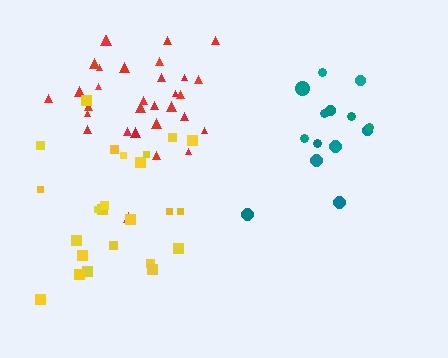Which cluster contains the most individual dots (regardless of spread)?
Red (32).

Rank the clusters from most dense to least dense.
red, teal, yellow.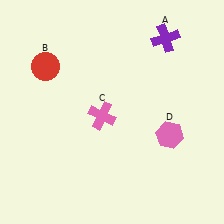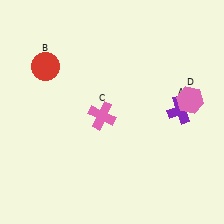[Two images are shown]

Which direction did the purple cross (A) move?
The purple cross (A) moved down.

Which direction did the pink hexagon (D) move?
The pink hexagon (D) moved up.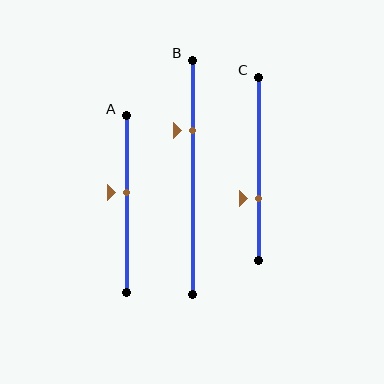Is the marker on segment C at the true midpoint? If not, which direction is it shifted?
No, the marker on segment C is shifted downward by about 16% of the segment length.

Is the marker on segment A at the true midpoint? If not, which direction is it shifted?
No, the marker on segment A is shifted upward by about 7% of the segment length.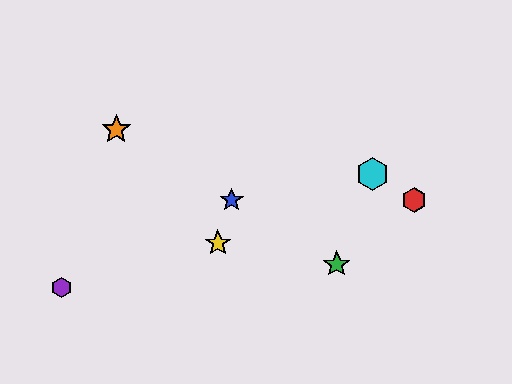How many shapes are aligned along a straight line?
3 shapes (the blue star, the green star, the orange star) are aligned along a straight line.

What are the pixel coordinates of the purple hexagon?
The purple hexagon is at (62, 288).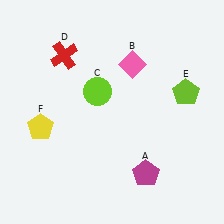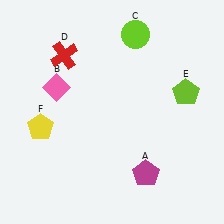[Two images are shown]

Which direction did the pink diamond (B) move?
The pink diamond (B) moved left.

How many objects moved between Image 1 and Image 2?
2 objects moved between the two images.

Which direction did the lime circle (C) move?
The lime circle (C) moved up.